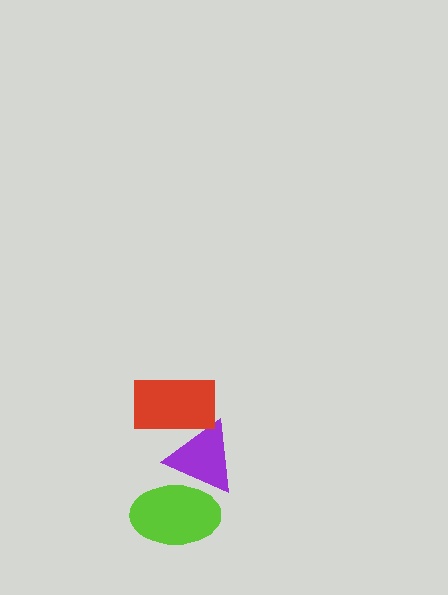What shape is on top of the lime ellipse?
The purple triangle is on top of the lime ellipse.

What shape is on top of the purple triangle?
The red rectangle is on top of the purple triangle.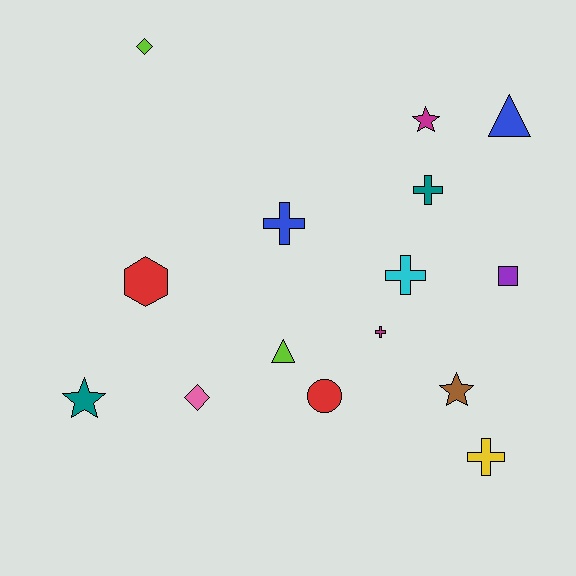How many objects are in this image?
There are 15 objects.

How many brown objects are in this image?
There is 1 brown object.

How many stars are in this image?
There are 3 stars.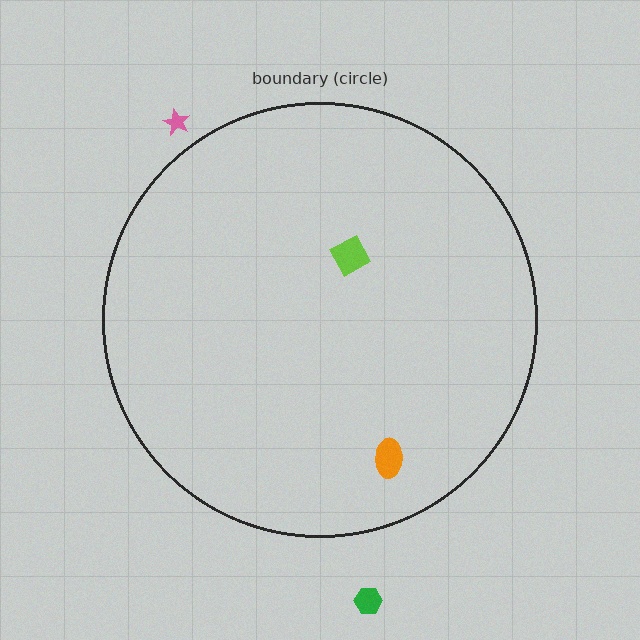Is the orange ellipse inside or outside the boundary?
Inside.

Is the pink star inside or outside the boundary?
Outside.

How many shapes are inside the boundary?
2 inside, 2 outside.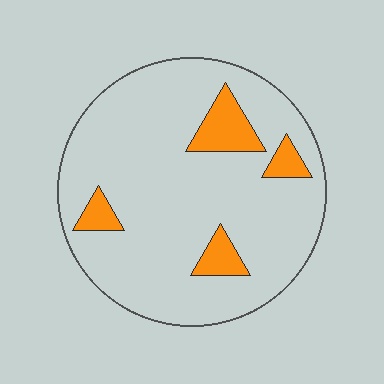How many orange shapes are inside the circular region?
4.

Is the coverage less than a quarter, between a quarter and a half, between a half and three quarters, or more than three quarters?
Less than a quarter.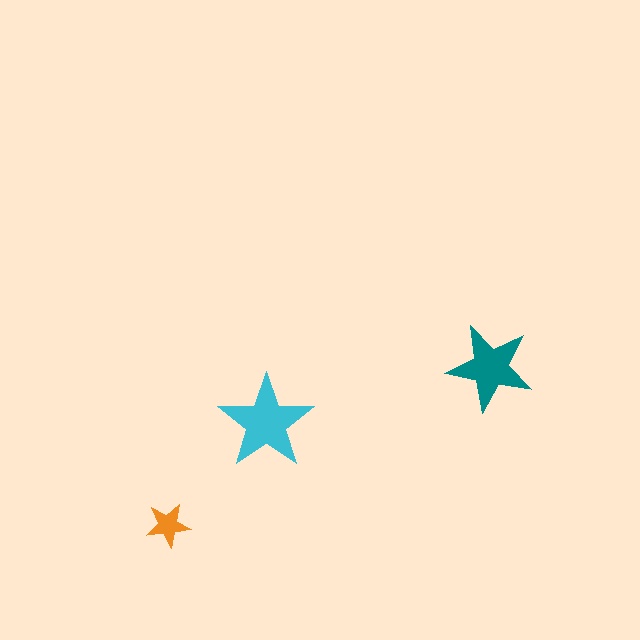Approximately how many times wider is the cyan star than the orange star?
About 2 times wider.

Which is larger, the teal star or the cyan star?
The cyan one.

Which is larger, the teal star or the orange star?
The teal one.